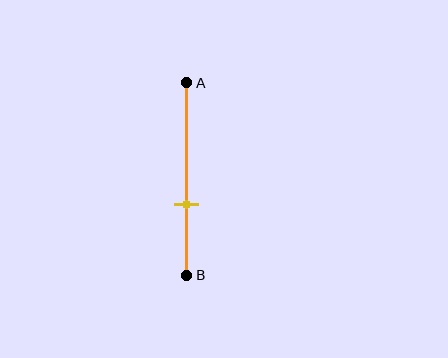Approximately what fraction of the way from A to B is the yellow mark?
The yellow mark is approximately 65% of the way from A to B.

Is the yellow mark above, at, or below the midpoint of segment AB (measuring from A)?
The yellow mark is below the midpoint of segment AB.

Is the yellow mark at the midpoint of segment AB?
No, the mark is at about 65% from A, not at the 50% midpoint.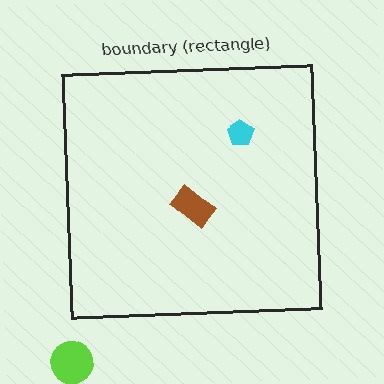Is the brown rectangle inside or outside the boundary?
Inside.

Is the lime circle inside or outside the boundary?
Outside.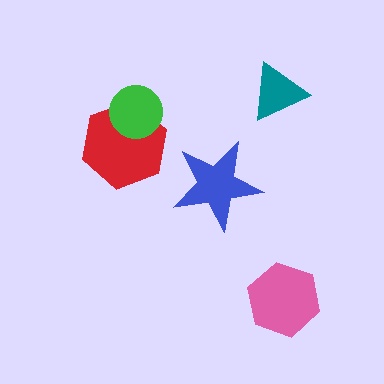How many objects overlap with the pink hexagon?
0 objects overlap with the pink hexagon.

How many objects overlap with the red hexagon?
1 object overlaps with the red hexagon.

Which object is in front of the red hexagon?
The green circle is in front of the red hexagon.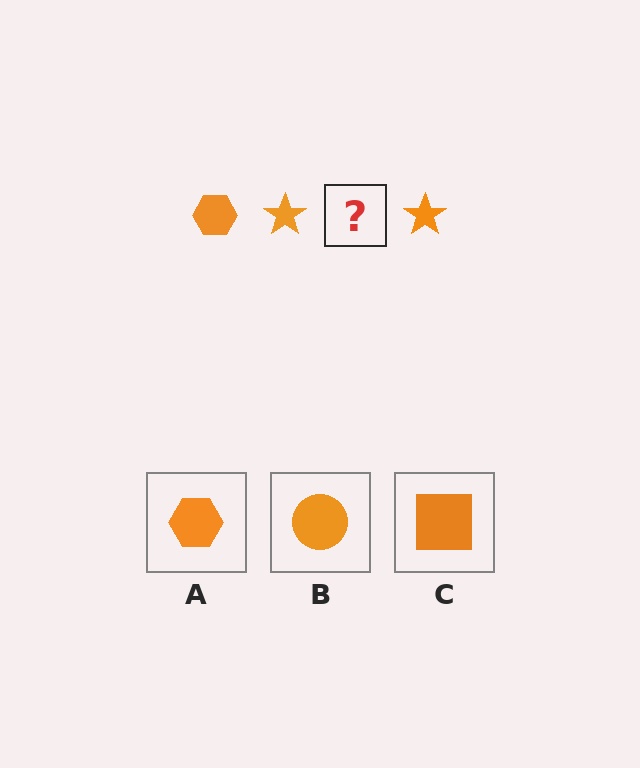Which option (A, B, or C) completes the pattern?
A.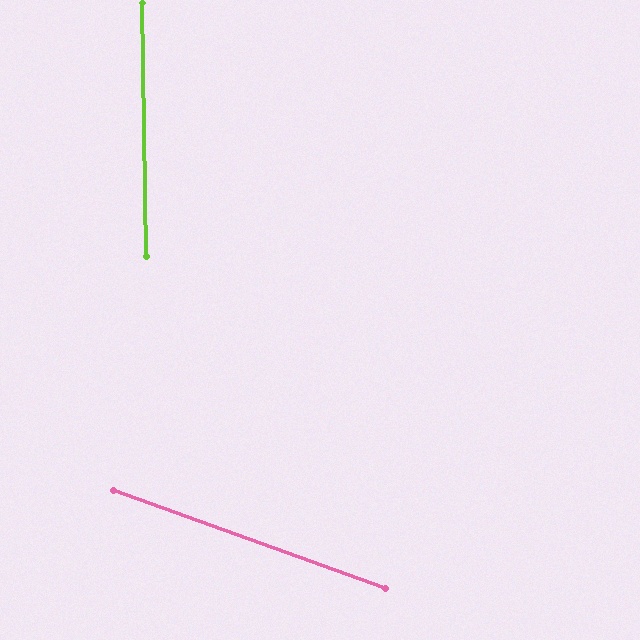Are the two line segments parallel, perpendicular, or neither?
Neither parallel nor perpendicular — they differ by about 69°.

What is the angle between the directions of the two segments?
Approximately 69 degrees.